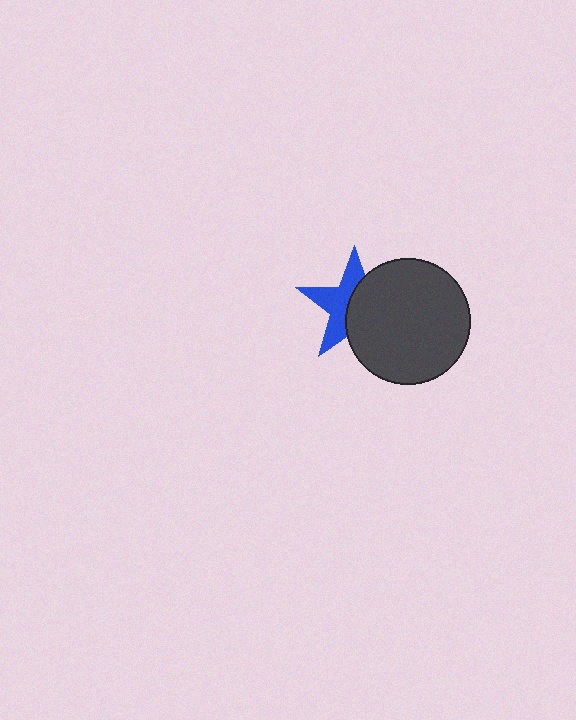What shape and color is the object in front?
The object in front is a dark gray circle.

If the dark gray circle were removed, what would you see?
You would see the complete blue star.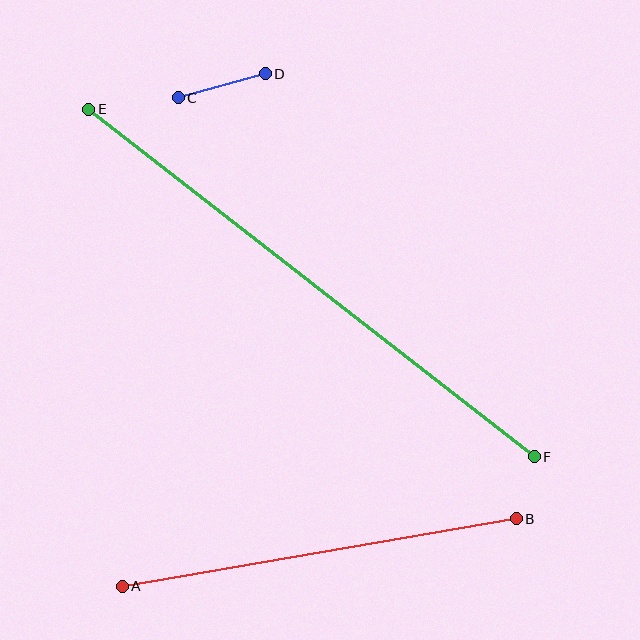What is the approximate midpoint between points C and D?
The midpoint is at approximately (222, 86) pixels.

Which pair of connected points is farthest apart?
Points E and F are farthest apart.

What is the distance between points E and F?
The distance is approximately 565 pixels.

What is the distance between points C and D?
The distance is approximately 90 pixels.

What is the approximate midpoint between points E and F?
The midpoint is at approximately (311, 283) pixels.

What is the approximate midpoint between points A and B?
The midpoint is at approximately (319, 552) pixels.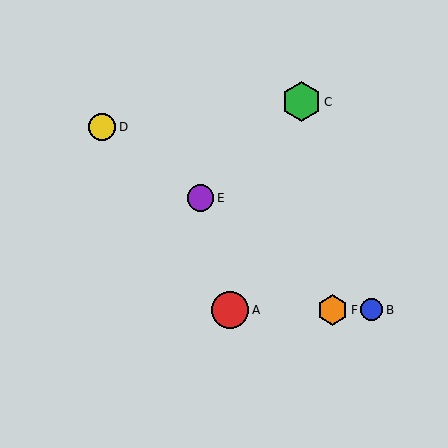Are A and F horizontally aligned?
Yes, both are at y≈310.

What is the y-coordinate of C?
Object C is at y≈102.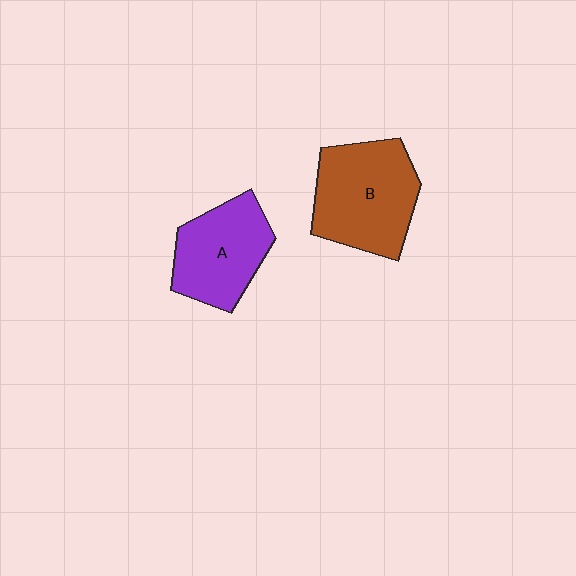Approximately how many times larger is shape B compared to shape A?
Approximately 1.3 times.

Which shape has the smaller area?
Shape A (purple).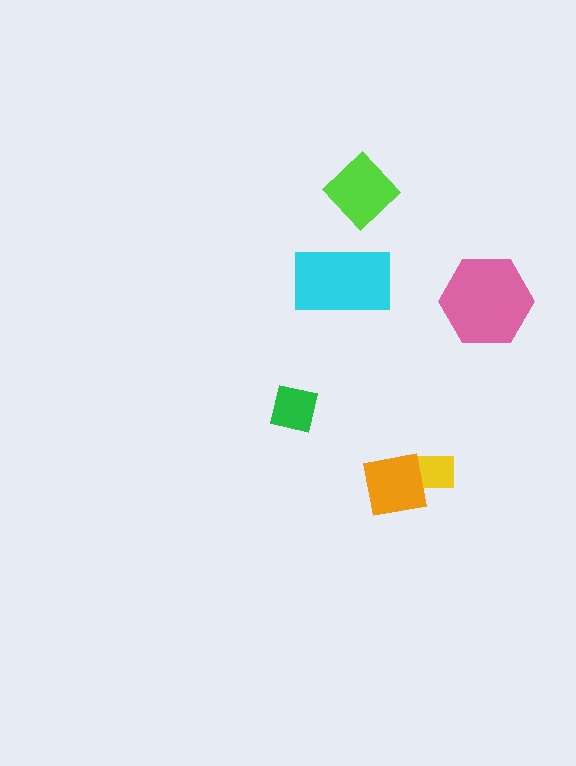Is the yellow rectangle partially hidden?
Yes, it is partially covered by another shape.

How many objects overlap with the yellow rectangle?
1 object overlaps with the yellow rectangle.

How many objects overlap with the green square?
0 objects overlap with the green square.